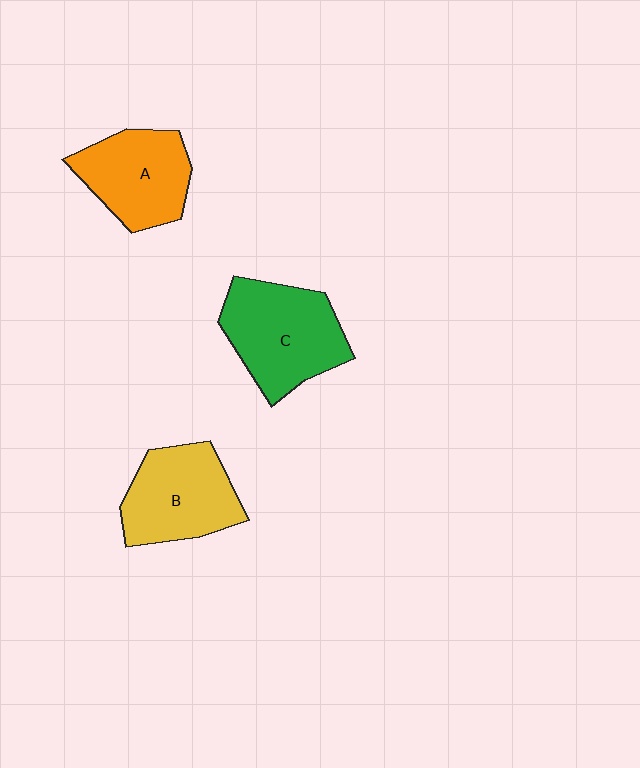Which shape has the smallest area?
Shape A (orange).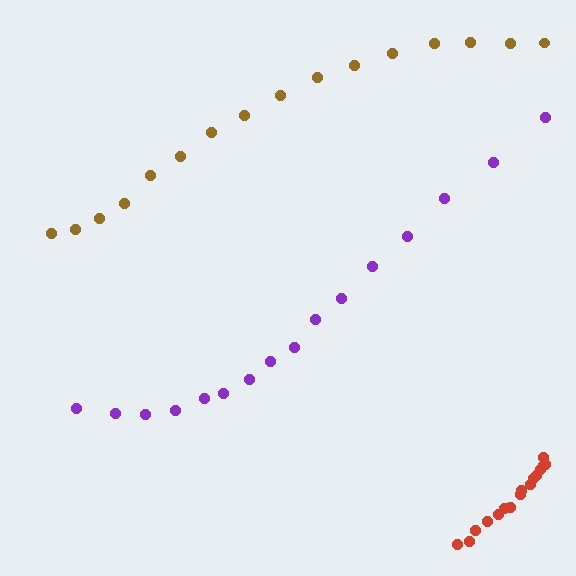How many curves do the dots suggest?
There are 3 distinct paths.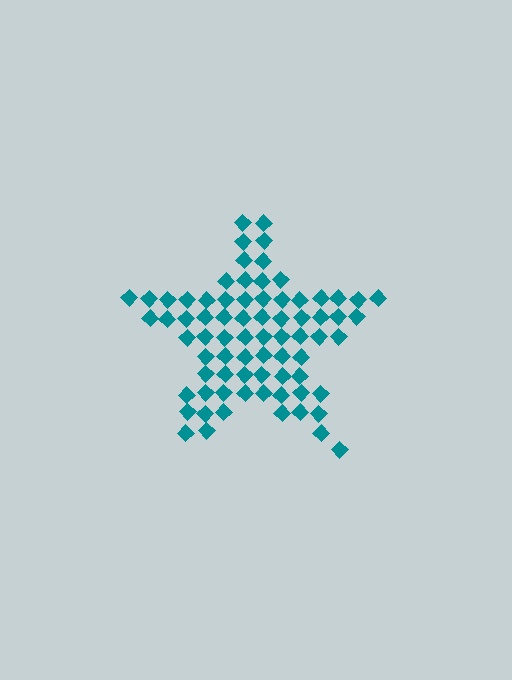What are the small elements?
The small elements are diamonds.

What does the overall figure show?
The overall figure shows a star.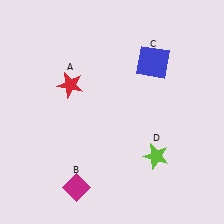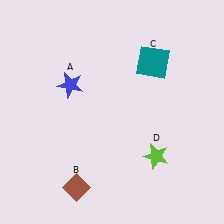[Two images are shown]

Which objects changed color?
A changed from red to blue. B changed from magenta to brown. C changed from blue to teal.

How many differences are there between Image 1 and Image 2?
There are 3 differences between the two images.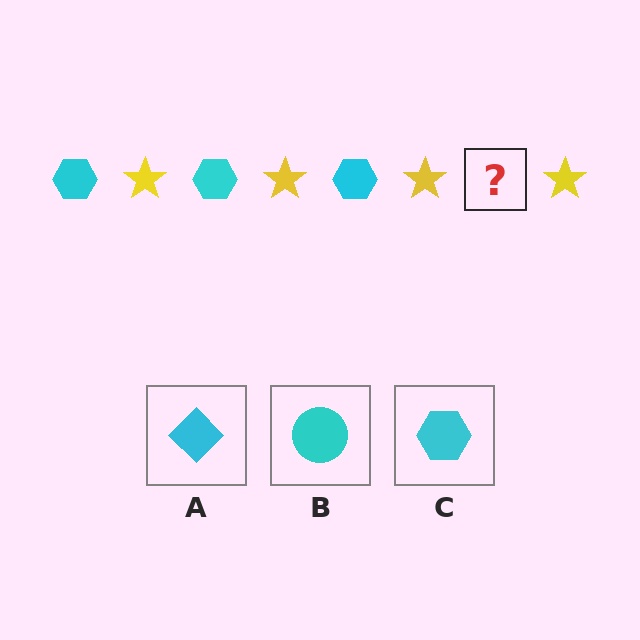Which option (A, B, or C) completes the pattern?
C.